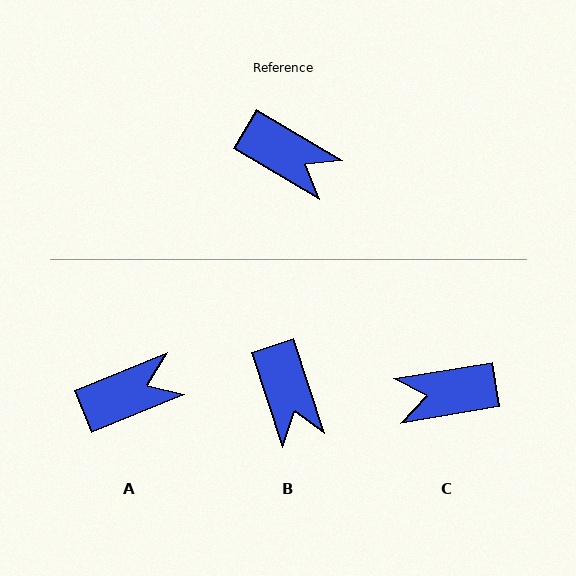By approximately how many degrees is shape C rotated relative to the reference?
Approximately 140 degrees clockwise.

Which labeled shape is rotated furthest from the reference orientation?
C, about 140 degrees away.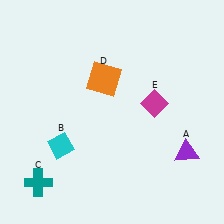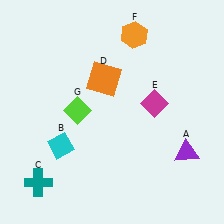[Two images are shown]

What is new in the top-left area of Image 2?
A lime diamond (G) was added in the top-left area of Image 2.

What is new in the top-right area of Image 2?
An orange hexagon (F) was added in the top-right area of Image 2.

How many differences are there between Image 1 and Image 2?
There are 2 differences between the two images.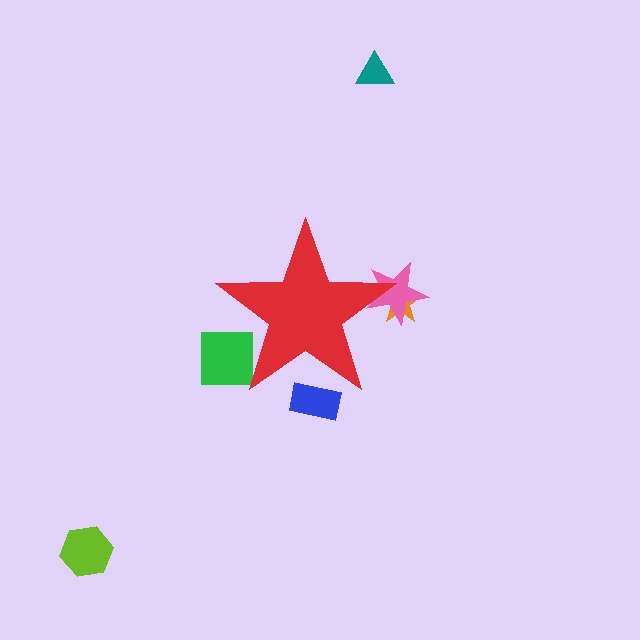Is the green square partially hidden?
Yes, the green square is partially hidden behind the red star.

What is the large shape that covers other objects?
A red star.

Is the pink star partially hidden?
Yes, the pink star is partially hidden behind the red star.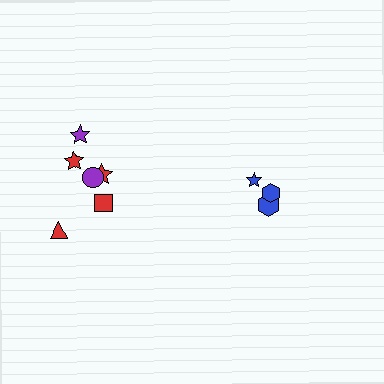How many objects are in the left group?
There are 6 objects.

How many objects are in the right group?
There are 3 objects.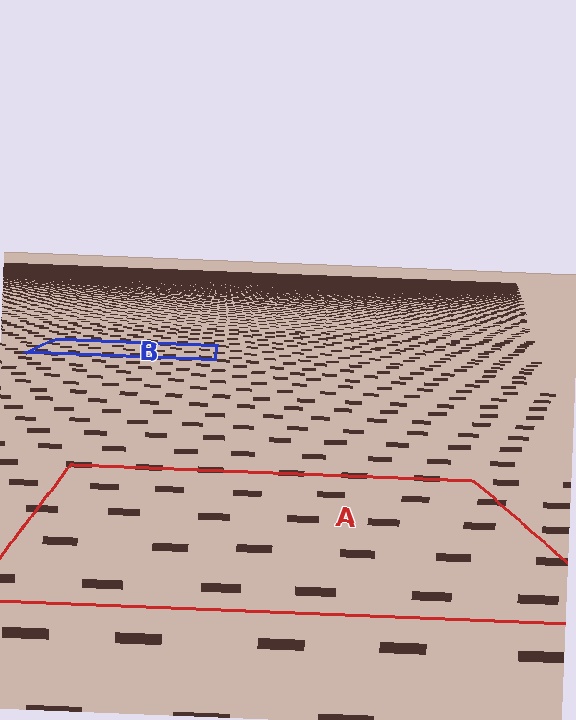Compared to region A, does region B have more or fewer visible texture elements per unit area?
Region B has more texture elements per unit area — they are packed more densely because it is farther away.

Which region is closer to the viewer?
Region A is closer. The texture elements there are larger and more spread out.